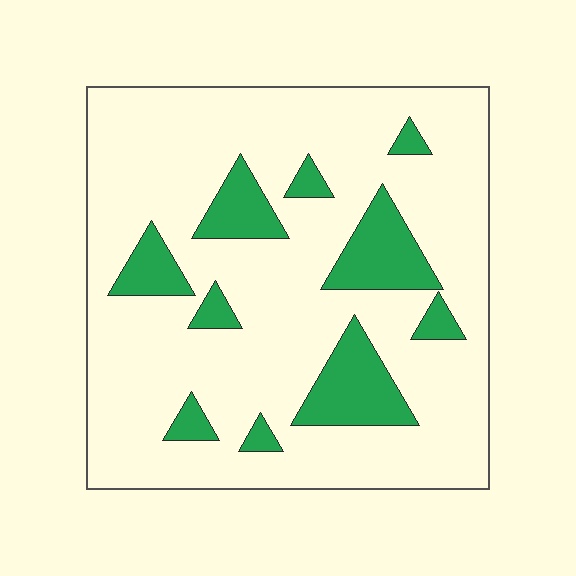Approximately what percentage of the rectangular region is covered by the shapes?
Approximately 20%.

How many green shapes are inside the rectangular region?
10.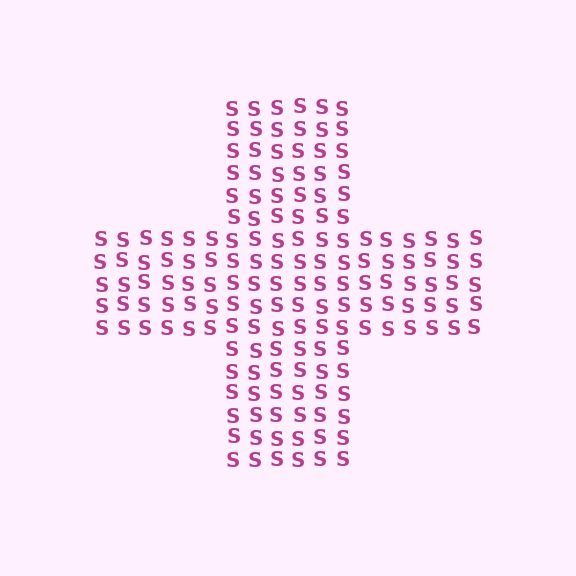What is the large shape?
The large shape is a cross.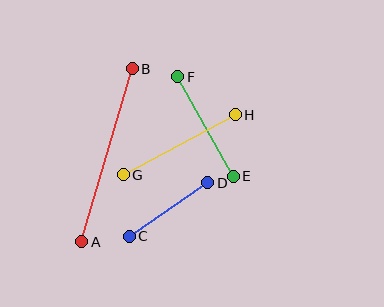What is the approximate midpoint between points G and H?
The midpoint is at approximately (179, 145) pixels.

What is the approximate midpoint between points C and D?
The midpoint is at approximately (169, 210) pixels.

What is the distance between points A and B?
The distance is approximately 180 pixels.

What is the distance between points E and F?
The distance is approximately 114 pixels.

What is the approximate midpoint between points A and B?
The midpoint is at approximately (107, 155) pixels.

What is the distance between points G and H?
The distance is approximately 127 pixels.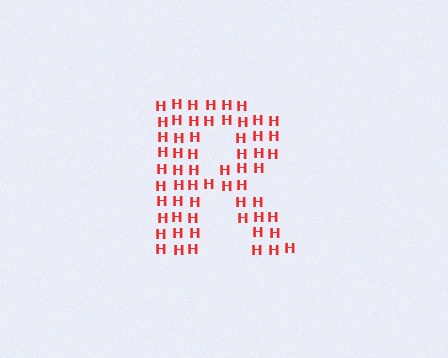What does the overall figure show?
The overall figure shows the letter R.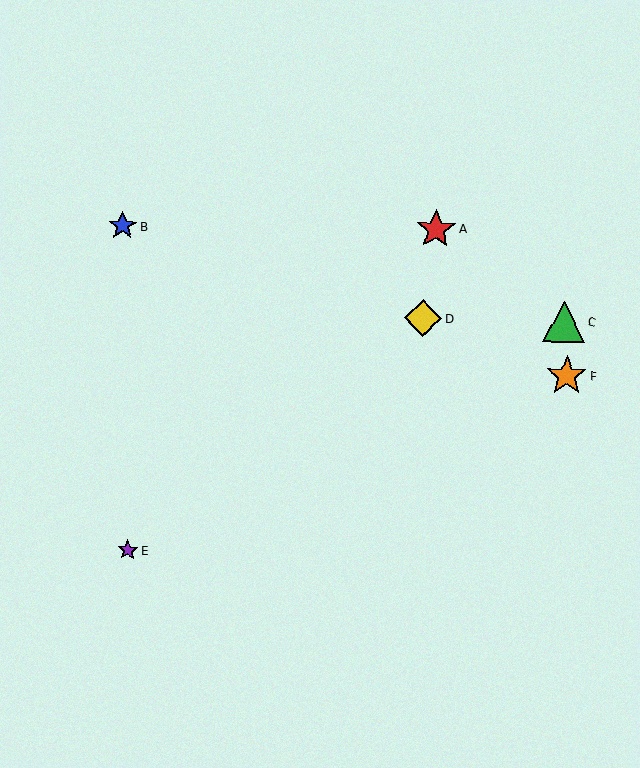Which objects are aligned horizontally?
Objects C, D are aligned horizontally.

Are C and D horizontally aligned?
Yes, both are at y≈322.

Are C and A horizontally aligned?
No, C is at y≈322 and A is at y≈229.